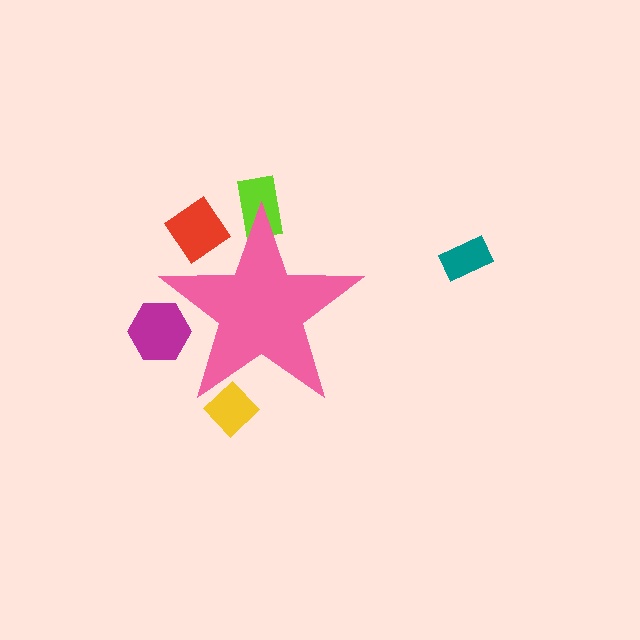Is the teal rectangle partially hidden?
No, the teal rectangle is fully visible.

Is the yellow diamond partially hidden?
Yes, the yellow diamond is partially hidden behind the pink star.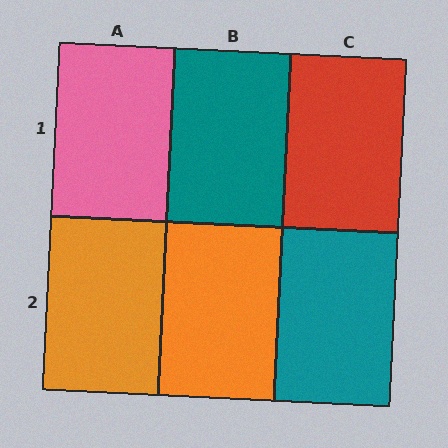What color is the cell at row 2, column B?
Orange.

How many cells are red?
1 cell is red.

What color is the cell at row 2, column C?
Teal.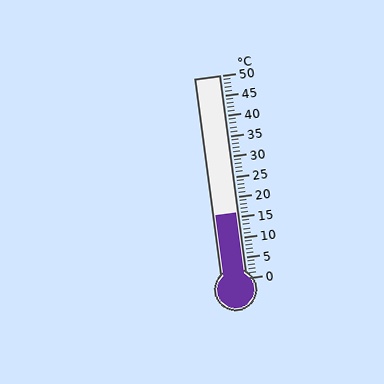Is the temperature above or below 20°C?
The temperature is below 20°C.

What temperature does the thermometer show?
The thermometer shows approximately 16°C.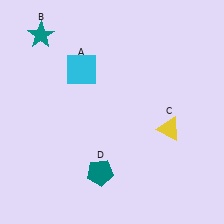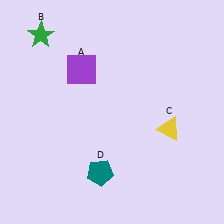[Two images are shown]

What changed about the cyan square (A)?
In Image 1, A is cyan. In Image 2, it changed to purple.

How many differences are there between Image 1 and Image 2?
There are 2 differences between the two images.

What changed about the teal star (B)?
In Image 1, B is teal. In Image 2, it changed to green.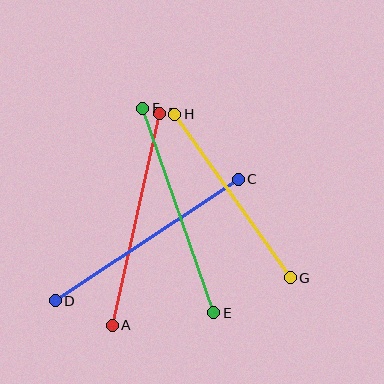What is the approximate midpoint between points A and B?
The midpoint is at approximately (136, 219) pixels.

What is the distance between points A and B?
The distance is approximately 217 pixels.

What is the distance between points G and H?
The distance is approximately 200 pixels.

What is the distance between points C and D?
The distance is approximately 219 pixels.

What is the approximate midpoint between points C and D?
The midpoint is at approximately (147, 240) pixels.